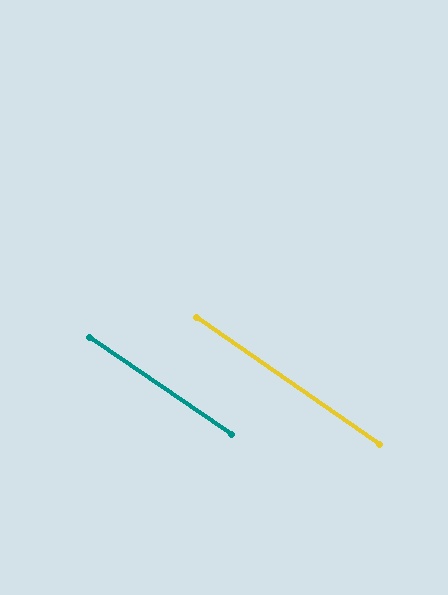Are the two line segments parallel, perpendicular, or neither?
Parallel — their directions differ by only 0.2°.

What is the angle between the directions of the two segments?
Approximately 0 degrees.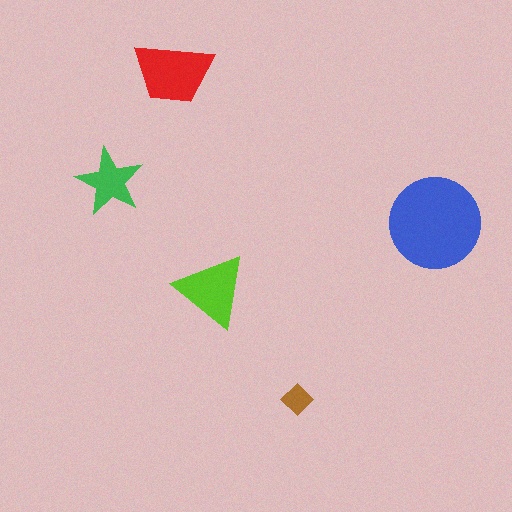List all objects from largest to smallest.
The blue circle, the red trapezoid, the lime triangle, the green star, the brown diamond.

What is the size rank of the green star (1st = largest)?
4th.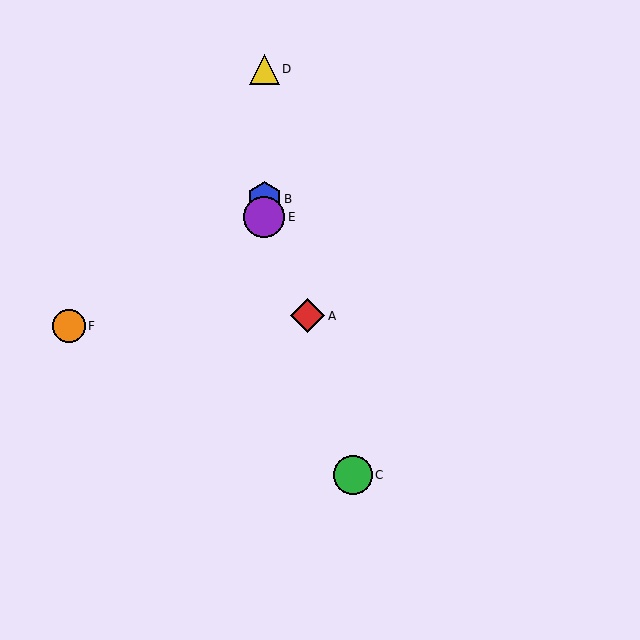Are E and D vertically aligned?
Yes, both are at x≈264.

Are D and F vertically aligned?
No, D is at x≈264 and F is at x≈69.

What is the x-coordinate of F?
Object F is at x≈69.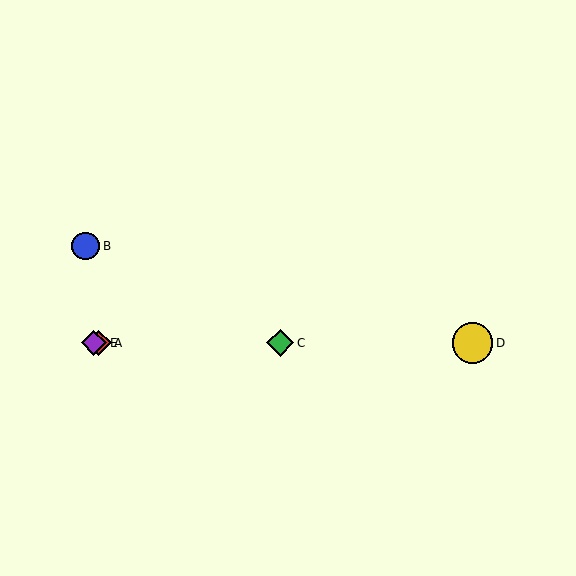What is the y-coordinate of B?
Object B is at y≈246.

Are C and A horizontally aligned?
Yes, both are at y≈343.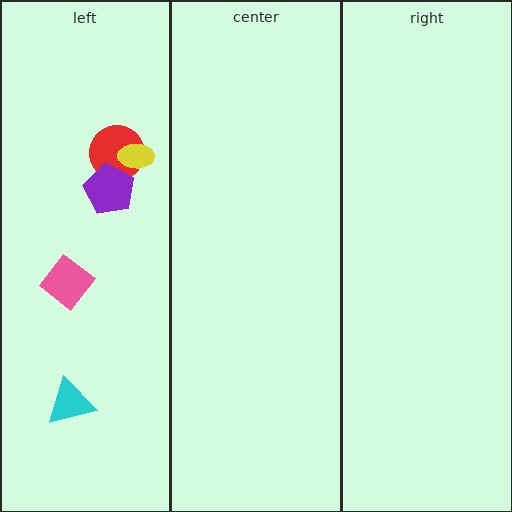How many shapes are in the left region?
5.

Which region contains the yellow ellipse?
The left region.